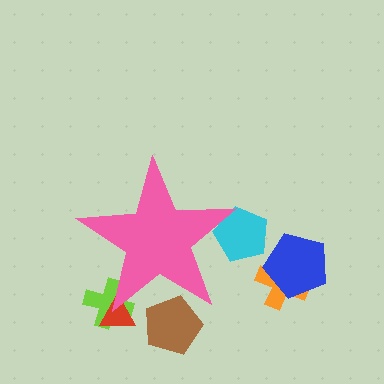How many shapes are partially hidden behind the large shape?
4 shapes are partially hidden.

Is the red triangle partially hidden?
Yes, the red triangle is partially hidden behind the pink star.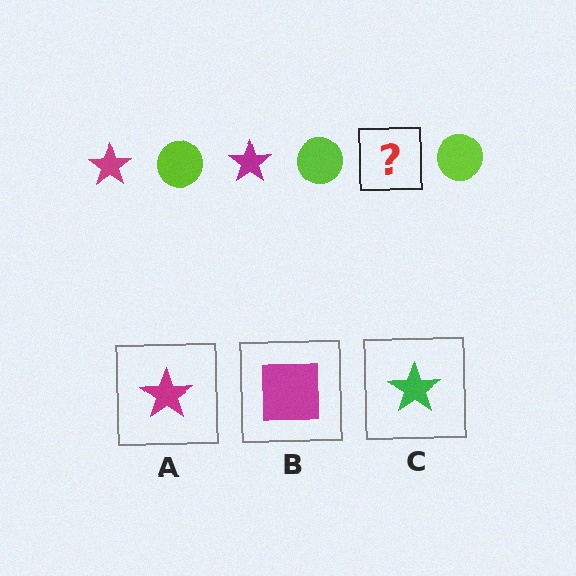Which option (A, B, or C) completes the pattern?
A.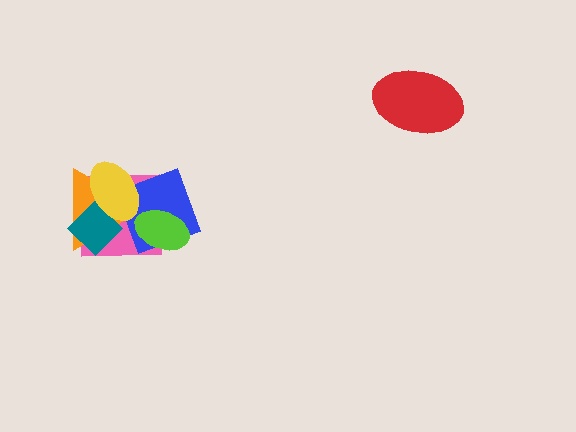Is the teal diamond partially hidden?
Yes, it is partially covered by another shape.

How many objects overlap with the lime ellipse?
2 objects overlap with the lime ellipse.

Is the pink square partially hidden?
Yes, it is partially covered by another shape.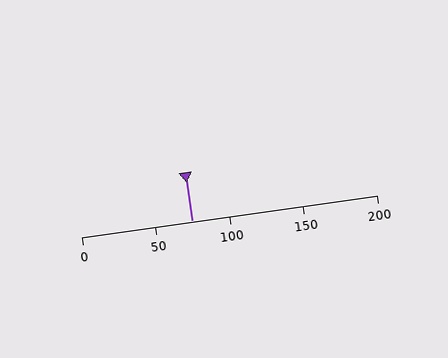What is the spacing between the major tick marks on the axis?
The major ticks are spaced 50 apart.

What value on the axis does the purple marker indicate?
The marker indicates approximately 75.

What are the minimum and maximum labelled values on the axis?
The axis runs from 0 to 200.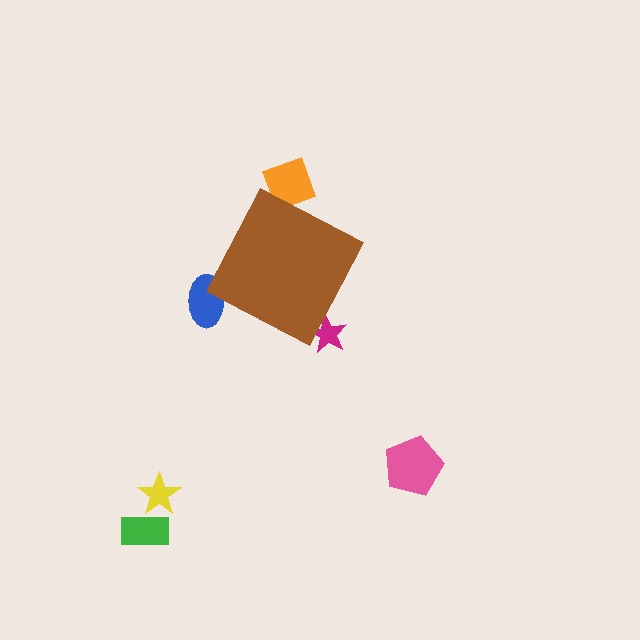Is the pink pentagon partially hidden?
No, the pink pentagon is fully visible.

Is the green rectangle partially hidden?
No, the green rectangle is fully visible.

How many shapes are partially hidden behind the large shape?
3 shapes are partially hidden.